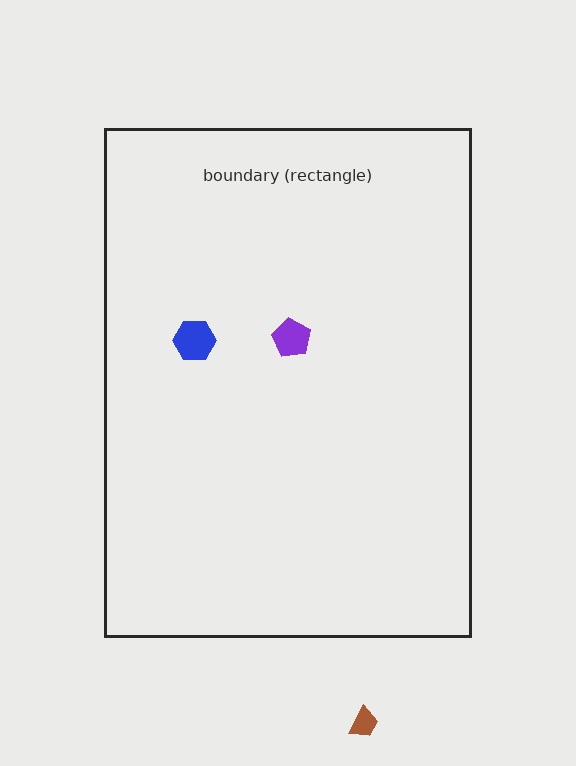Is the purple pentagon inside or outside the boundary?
Inside.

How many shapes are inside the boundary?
2 inside, 1 outside.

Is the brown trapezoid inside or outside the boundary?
Outside.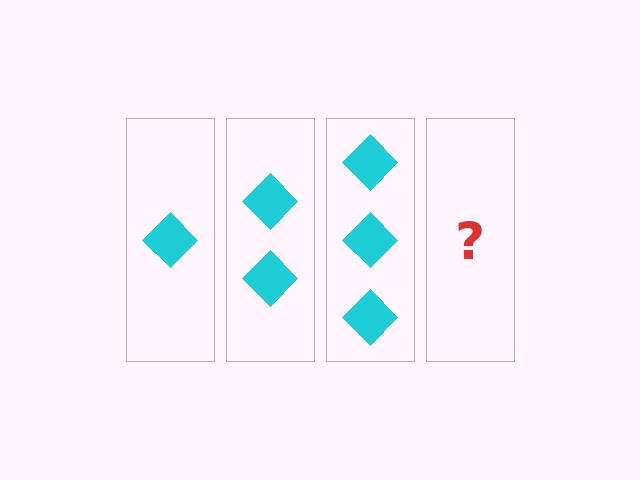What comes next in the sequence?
The next element should be 4 diamonds.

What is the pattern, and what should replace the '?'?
The pattern is that each step adds one more diamond. The '?' should be 4 diamonds.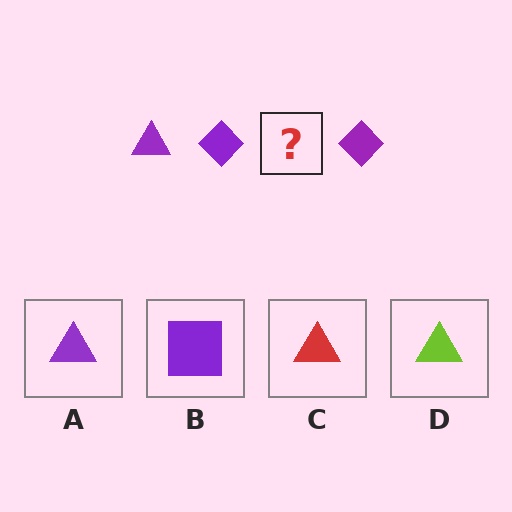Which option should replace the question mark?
Option A.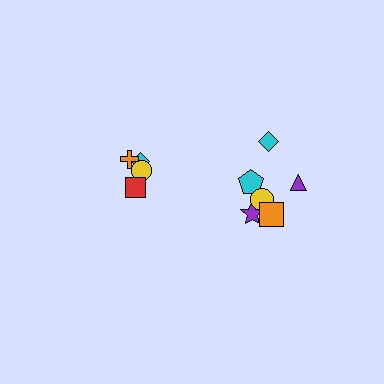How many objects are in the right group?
There are 6 objects.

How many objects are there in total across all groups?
There are 10 objects.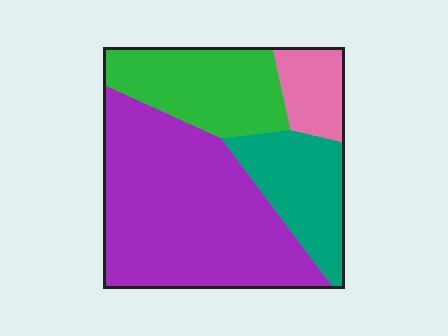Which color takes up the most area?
Purple, at roughly 50%.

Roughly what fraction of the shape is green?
Green covers 22% of the shape.